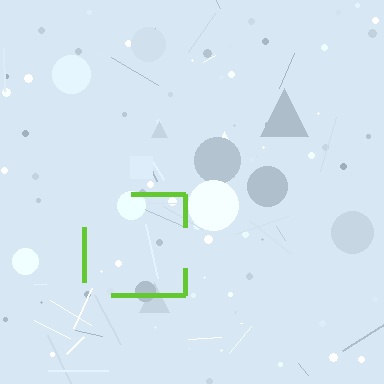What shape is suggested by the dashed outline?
The dashed outline suggests a square.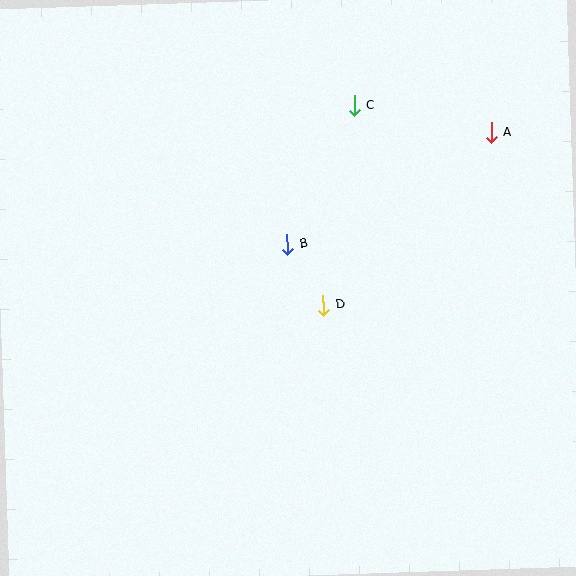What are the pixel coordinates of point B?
Point B is at (288, 244).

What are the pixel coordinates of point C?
Point C is at (354, 105).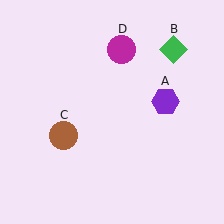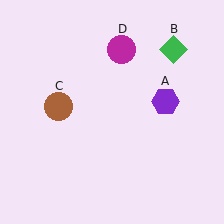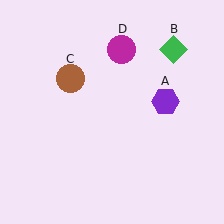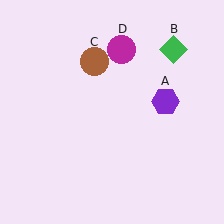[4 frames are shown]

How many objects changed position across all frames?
1 object changed position: brown circle (object C).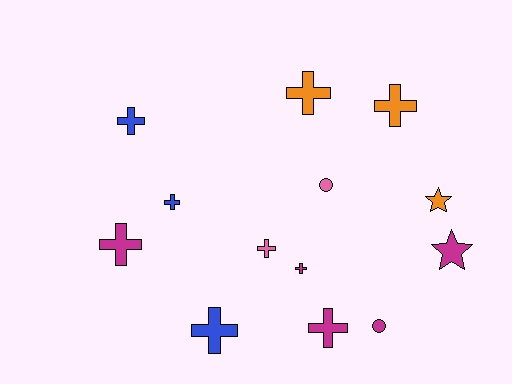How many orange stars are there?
There is 1 orange star.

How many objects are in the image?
There are 13 objects.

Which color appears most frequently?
Magenta, with 5 objects.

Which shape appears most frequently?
Cross, with 9 objects.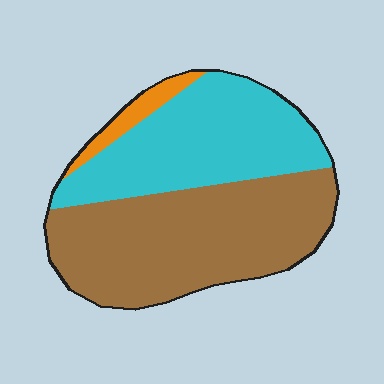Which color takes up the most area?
Brown, at roughly 55%.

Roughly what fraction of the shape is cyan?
Cyan takes up about two fifths (2/5) of the shape.